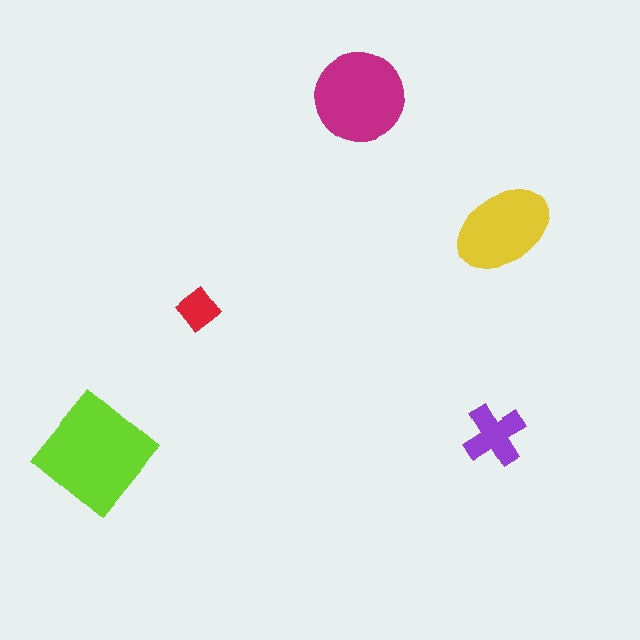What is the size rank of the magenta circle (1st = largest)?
2nd.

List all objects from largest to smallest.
The lime diamond, the magenta circle, the yellow ellipse, the purple cross, the red diamond.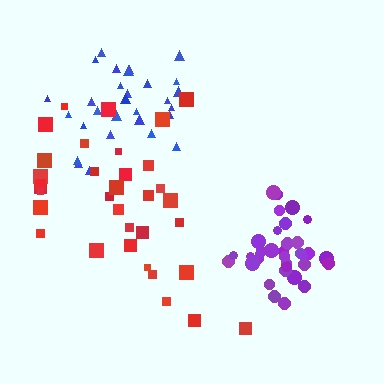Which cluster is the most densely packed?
Purple.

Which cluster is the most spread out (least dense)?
Red.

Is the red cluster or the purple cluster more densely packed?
Purple.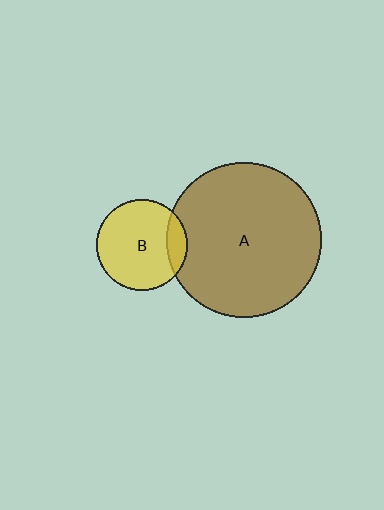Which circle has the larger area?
Circle A (brown).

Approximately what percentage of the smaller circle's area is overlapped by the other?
Approximately 15%.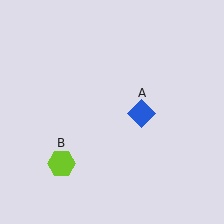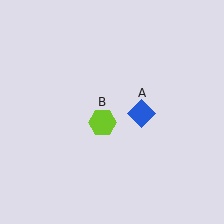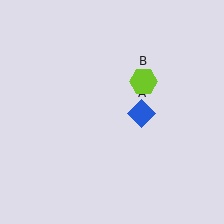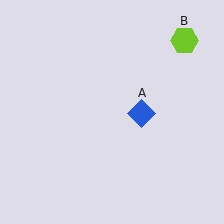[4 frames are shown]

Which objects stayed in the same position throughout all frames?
Blue diamond (object A) remained stationary.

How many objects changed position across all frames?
1 object changed position: lime hexagon (object B).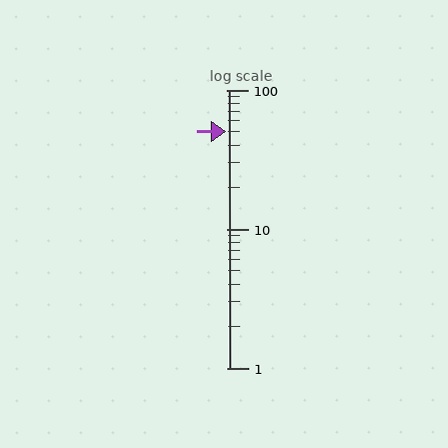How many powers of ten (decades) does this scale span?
The scale spans 2 decades, from 1 to 100.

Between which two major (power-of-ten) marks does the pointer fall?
The pointer is between 10 and 100.